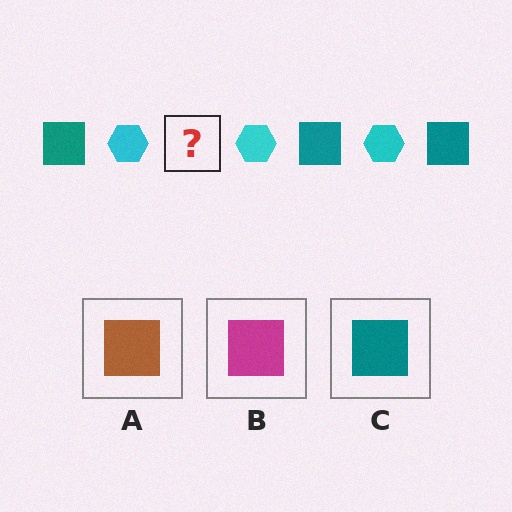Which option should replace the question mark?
Option C.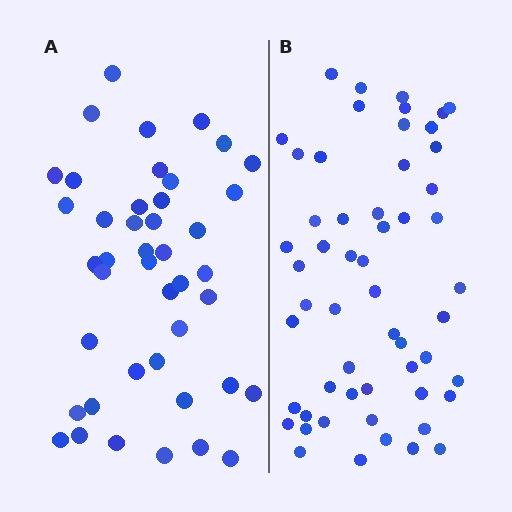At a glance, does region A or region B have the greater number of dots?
Region B (the right region) has more dots.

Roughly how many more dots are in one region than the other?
Region B has roughly 12 or so more dots than region A.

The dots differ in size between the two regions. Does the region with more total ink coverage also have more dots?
No. Region A has more total ink coverage because its dots are larger, but region B actually contains more individual dots. Total area can be misleading — the number of items is what matters here.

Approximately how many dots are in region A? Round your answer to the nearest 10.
About 40 dots. (The exact count is 43, which rounds to 40.)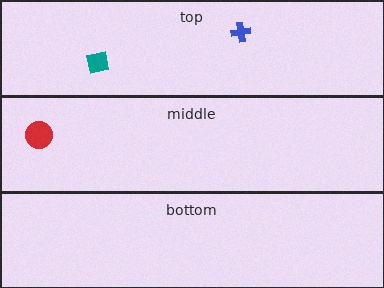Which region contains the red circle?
The middle region.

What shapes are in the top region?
The teal square, the blue cross.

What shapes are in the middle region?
The red circle.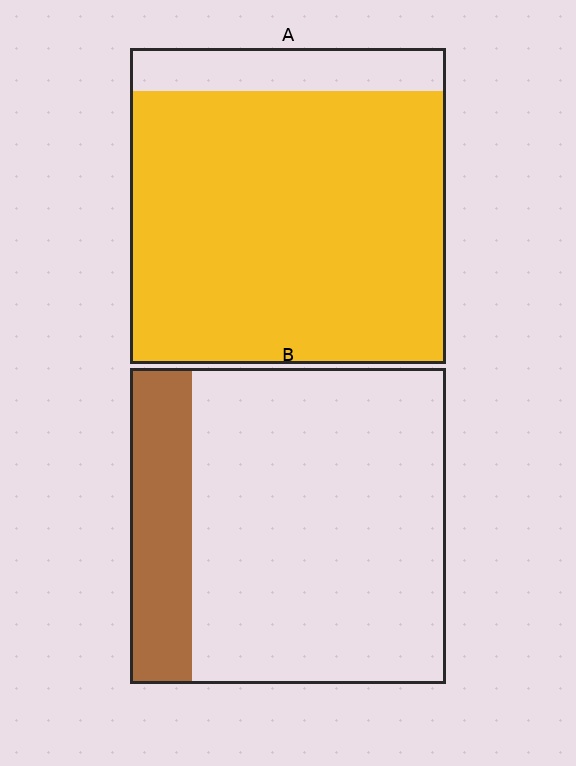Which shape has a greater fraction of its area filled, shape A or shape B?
Shape A.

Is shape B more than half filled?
No.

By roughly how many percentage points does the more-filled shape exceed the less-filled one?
By roughly 65 percentage points (A over B).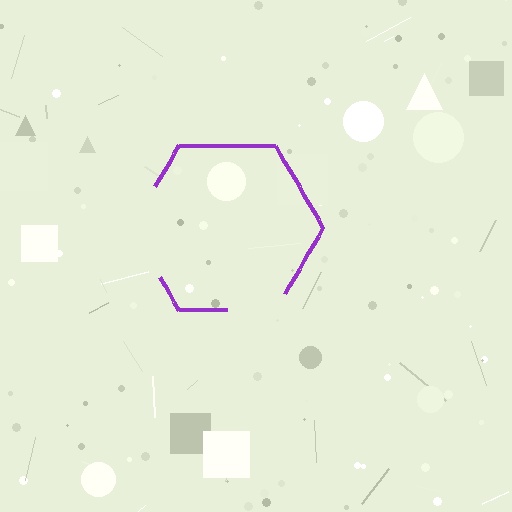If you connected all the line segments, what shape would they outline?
They would outline a hexagon.